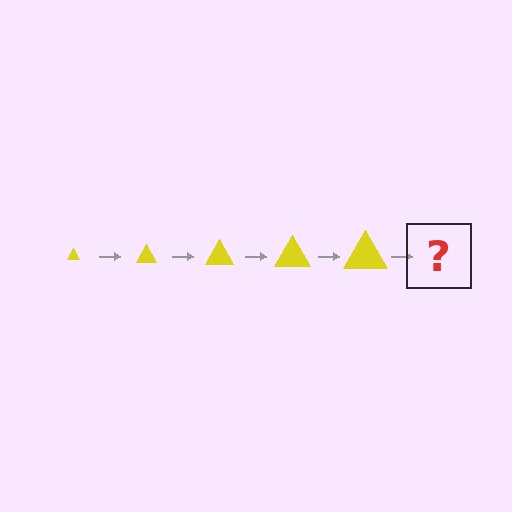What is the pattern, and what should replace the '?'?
The pattern is that the triangle gets progressively larger each step. The '?' should be a yellow triangle, larger than the previous one.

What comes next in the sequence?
The next element should be a yellow triangle, larger than the previous one.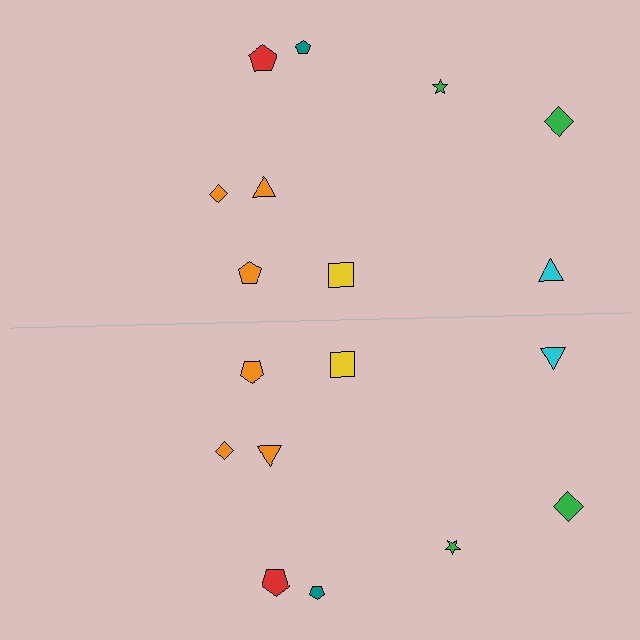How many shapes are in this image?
There are 18 shapes in this image.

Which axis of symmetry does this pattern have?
The pattern has a horizontal axis of symmetry running through the center of the image.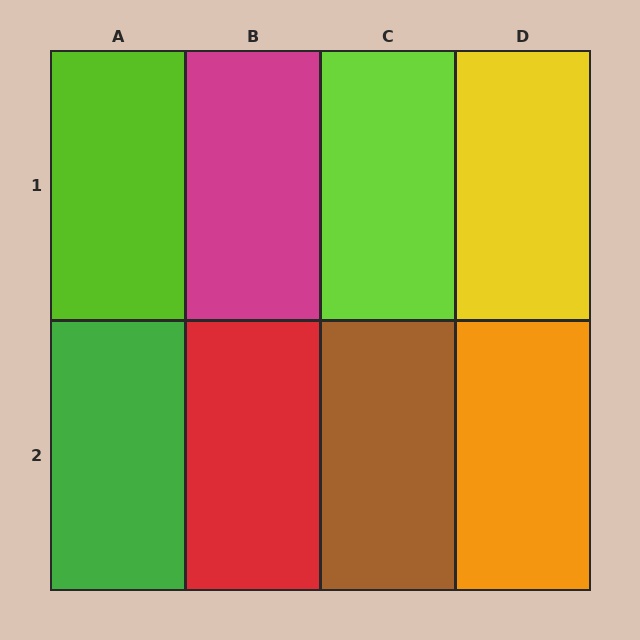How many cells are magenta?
1 cell is magenta.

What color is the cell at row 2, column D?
Orange.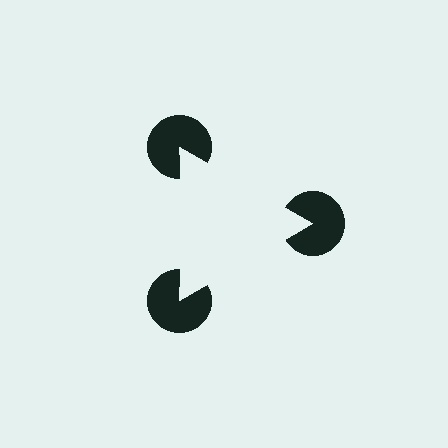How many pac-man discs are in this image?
There are 3 — one at each vertex of the illusory triangle.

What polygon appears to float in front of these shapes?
An illusory triangle — its edges are inferred from the aligned wedge cuts in the pac-man discs, not physically drawn.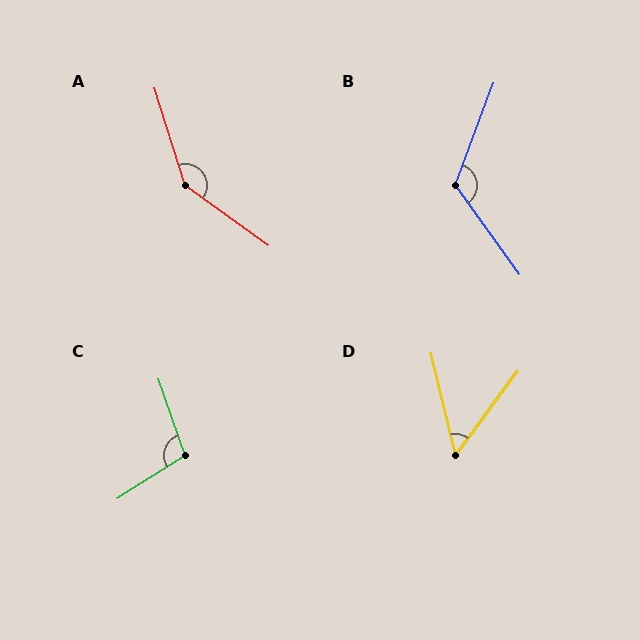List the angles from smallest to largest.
D (50°), C (104°), B (124°), A (143°).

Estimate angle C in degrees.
Approximately 104 degrees.